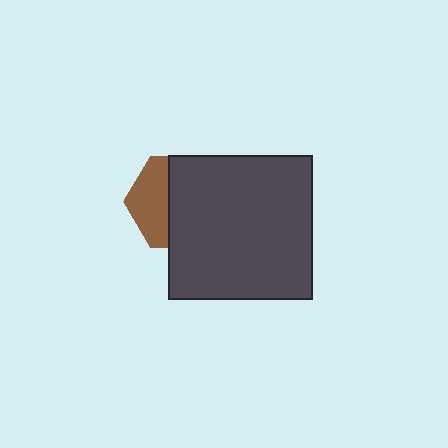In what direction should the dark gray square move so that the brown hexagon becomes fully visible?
The dark gray square should move right. That is the shortest direction to clear the overlap and leave the brown hexagon fully visible.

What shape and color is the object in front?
The object in front is a dark gray square.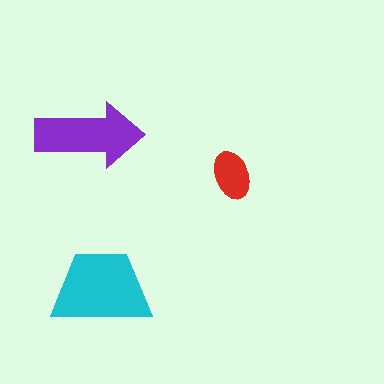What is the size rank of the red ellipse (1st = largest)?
3rd.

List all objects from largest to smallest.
The cyan trapezoid, the purple arrow, the red ellipse.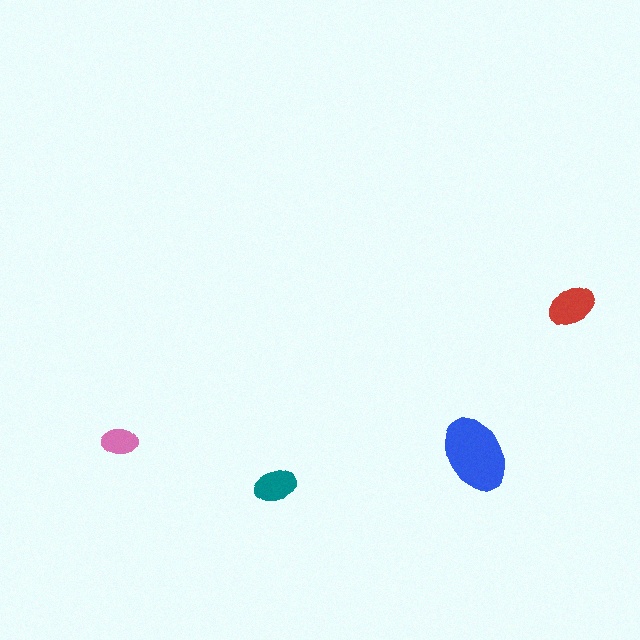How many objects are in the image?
There are 4 objects in the image.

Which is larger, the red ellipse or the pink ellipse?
The red one.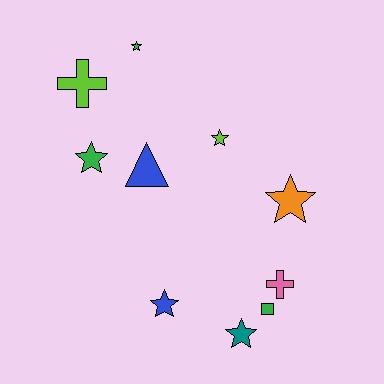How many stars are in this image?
There are 6 stars.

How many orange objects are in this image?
There is 1 orange object.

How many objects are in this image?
There are 10 objects.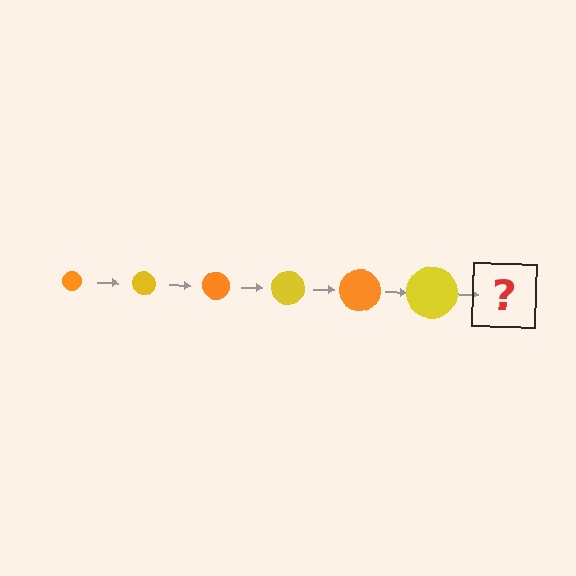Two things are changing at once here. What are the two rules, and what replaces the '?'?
The two rules are that the circle grows larger each step and the color cycles through orange and yellow. The '?' should be an orange circle, larger than the previous one.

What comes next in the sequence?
The next element should be an orange circle, larger than the previous one.